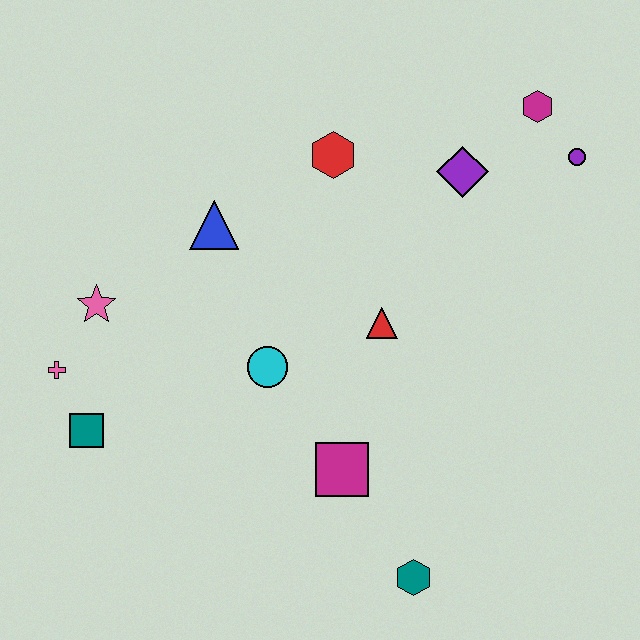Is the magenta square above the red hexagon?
No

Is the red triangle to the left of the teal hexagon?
Yes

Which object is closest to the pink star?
The pink cross is closest to the pink star.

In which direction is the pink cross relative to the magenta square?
The pink cross is to the left of the magenta square.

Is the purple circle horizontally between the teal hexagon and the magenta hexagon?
No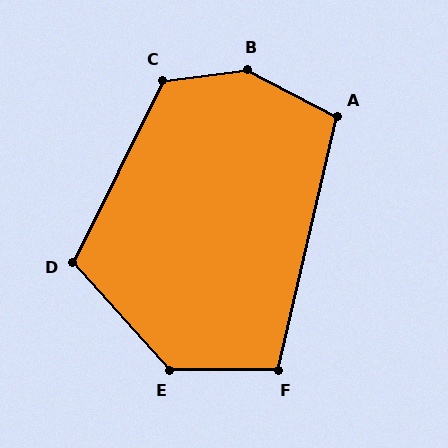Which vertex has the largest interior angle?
B, at approximately 145 degrees.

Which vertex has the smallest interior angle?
F, at approximately 103 degrees.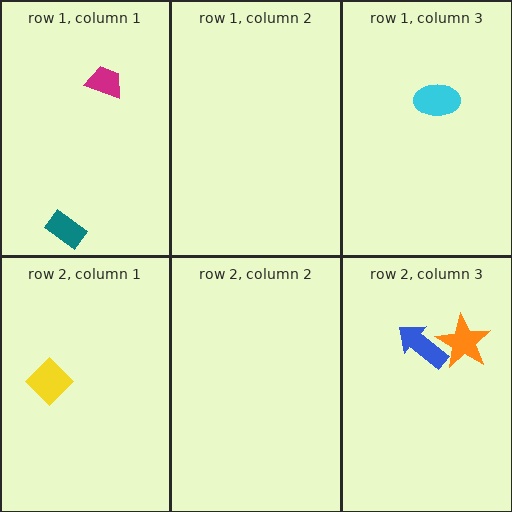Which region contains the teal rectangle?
The row 1, column 1 region.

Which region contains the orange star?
The row 2, column 3 region.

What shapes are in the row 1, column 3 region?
The cyan ellipse.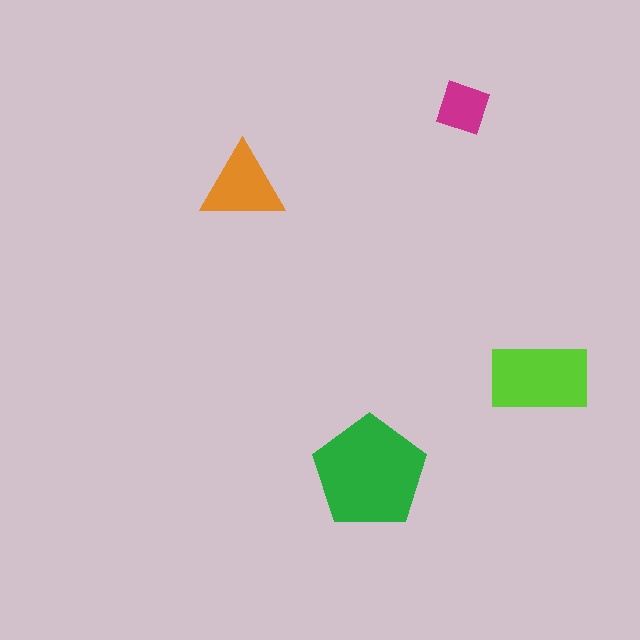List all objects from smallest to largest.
The magenta square, the orange triangle, the lime rectangle, the green pentagon.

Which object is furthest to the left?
The orange triangle is leftmost.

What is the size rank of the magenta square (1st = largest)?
4th.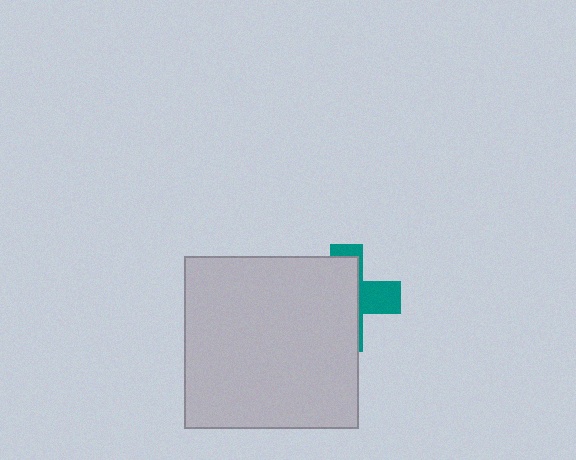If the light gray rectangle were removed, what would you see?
You would see the complete teal cross.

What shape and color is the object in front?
The object in front is a light gray rectangle.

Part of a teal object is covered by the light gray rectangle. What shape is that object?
It is a cross.